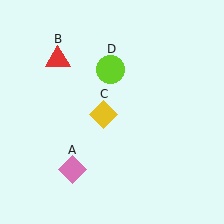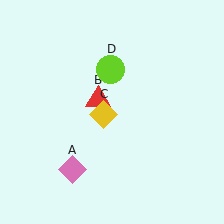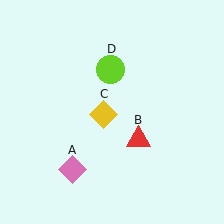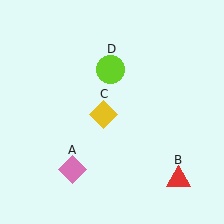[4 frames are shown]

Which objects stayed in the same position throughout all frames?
Pink diamond (object A) and yellow diamond (object C) and lime circle (object D) remained stationary.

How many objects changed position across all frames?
1 object changed position: red triangle (object B).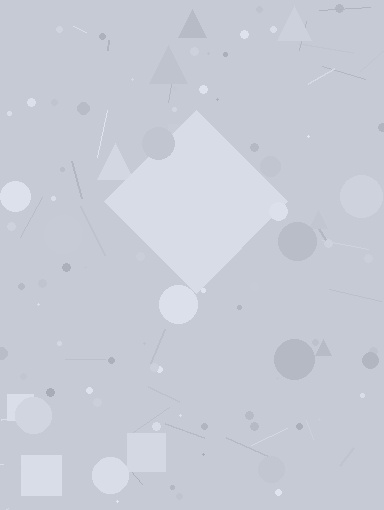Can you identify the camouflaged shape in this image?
The camouflaged shape is a diamond.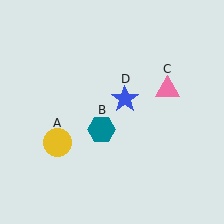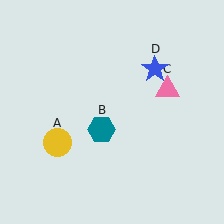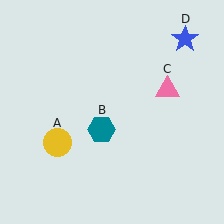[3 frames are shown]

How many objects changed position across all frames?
1 object changed position: blue star (object D).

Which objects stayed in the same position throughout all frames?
Yellow circle (object A) and teal hexagon (object B) and pink triangle (object C) remained stationary.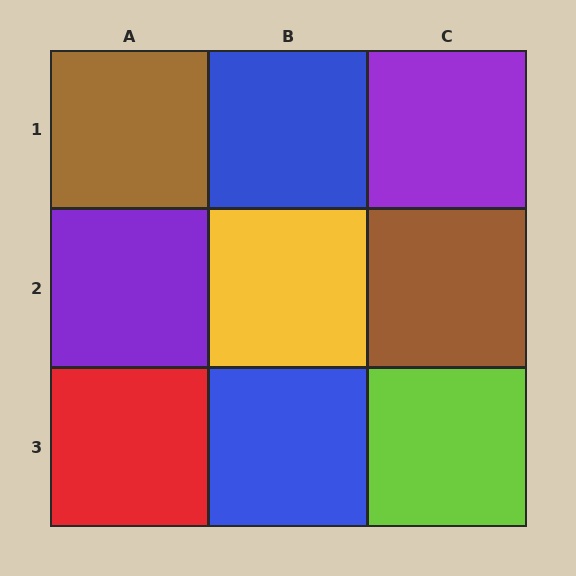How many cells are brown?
2 cells are brown.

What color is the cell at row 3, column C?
Lime.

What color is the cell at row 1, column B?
Blue.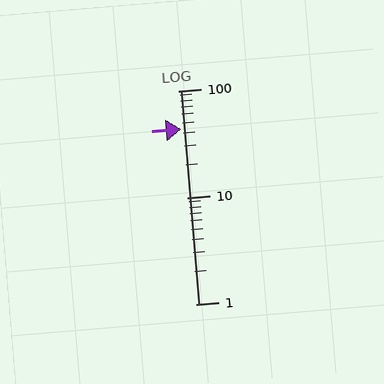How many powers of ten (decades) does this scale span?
The scale spans 2 decades, from 1 to 100.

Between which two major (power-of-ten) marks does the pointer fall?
The pointer is between 10 and 100.